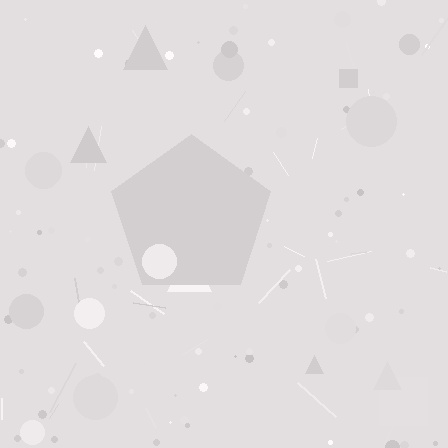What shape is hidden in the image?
A pentagon is hidden in the image.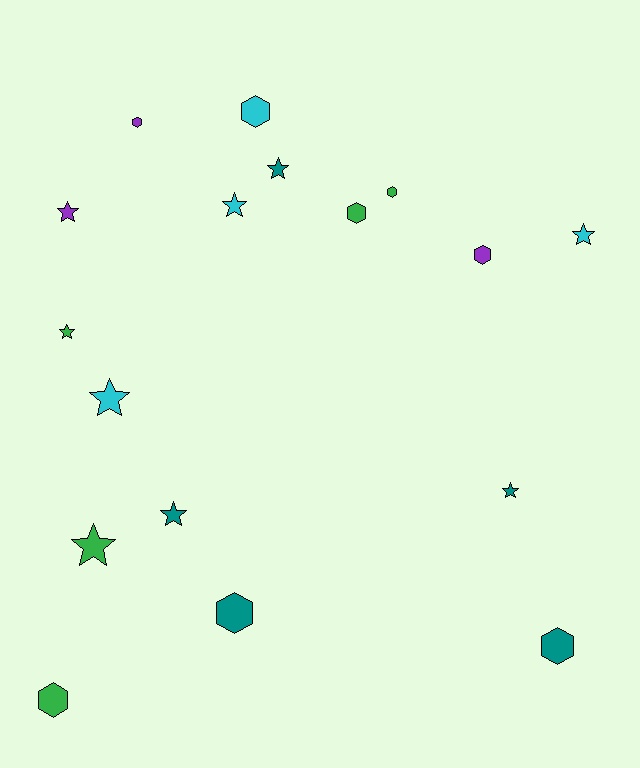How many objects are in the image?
There are 17 objects.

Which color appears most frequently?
Teal, with 5 objects.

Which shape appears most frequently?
Star, with 9 objects.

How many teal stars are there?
There are 3 teal stars.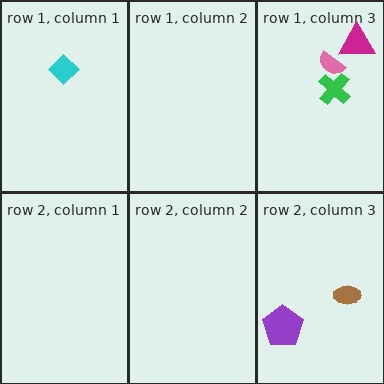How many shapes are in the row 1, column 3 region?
3.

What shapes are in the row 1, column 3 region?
The pink semicircle, the magenta triangle, the green cross.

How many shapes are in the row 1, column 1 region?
1.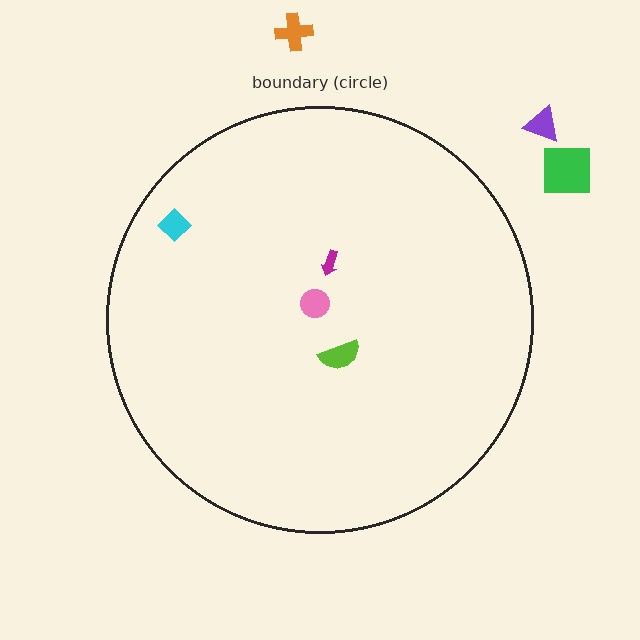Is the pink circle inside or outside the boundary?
Inside.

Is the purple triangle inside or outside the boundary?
Outside.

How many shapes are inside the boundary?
4 inside, 3 outside.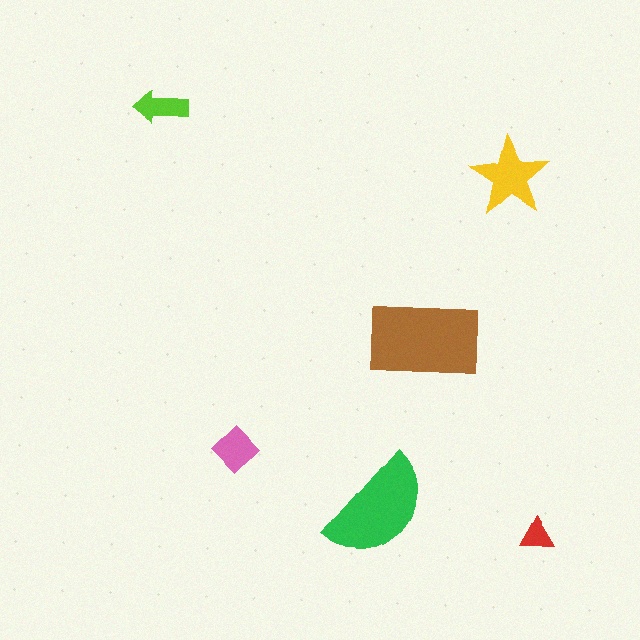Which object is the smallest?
The red triangle.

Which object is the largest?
The brown rectangle.